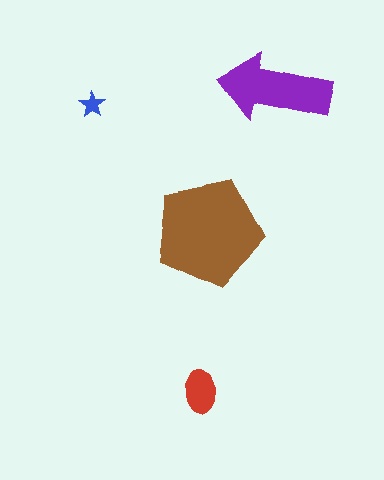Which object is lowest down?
The red ellipse is bottommost.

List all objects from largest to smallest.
The brown pentagon, the purple arrow, the red ellipse, the blue star.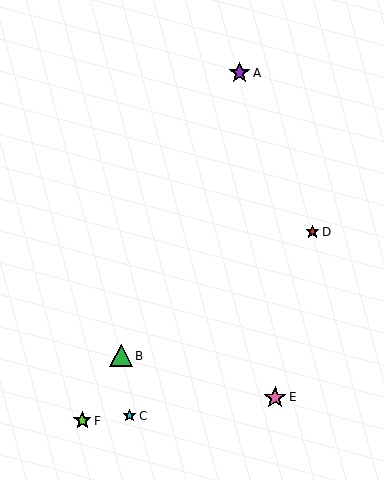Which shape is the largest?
The green triangle (labeled B) is the largest.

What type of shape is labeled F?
Shape F is a lime star.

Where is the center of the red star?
The center of the red star is at (312, 232).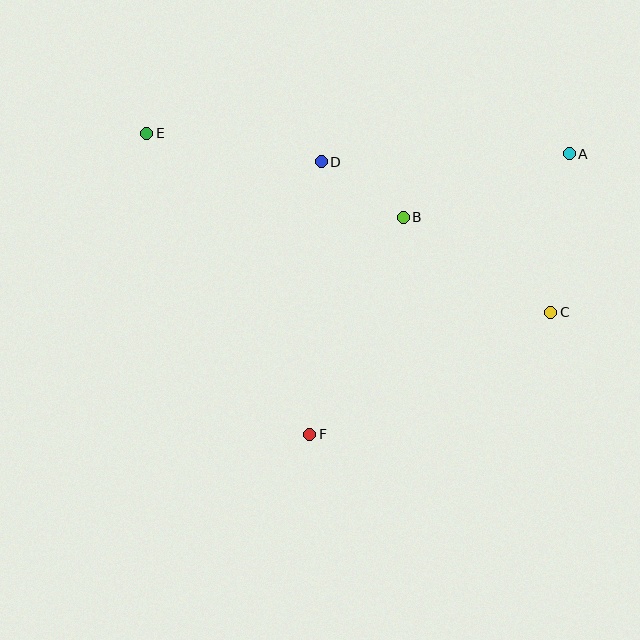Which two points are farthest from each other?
Points C and E are farthest from each other.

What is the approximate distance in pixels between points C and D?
The distance between C and D is approximately 274 pixels.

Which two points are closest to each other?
Points B and D are closest to each other.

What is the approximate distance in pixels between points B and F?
The distance between B and F is approximately 236 pixels.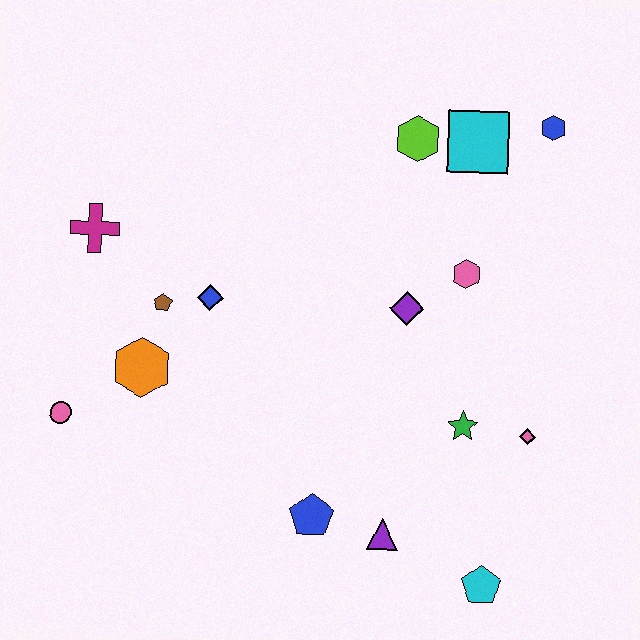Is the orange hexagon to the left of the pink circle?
No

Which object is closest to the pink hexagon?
The purple diamond is closest to the pink hexagon.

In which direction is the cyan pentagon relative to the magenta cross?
The cyan pentagon is to the right of the magenta cross.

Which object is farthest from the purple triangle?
The blue hexagon is farthest from the purple triangle.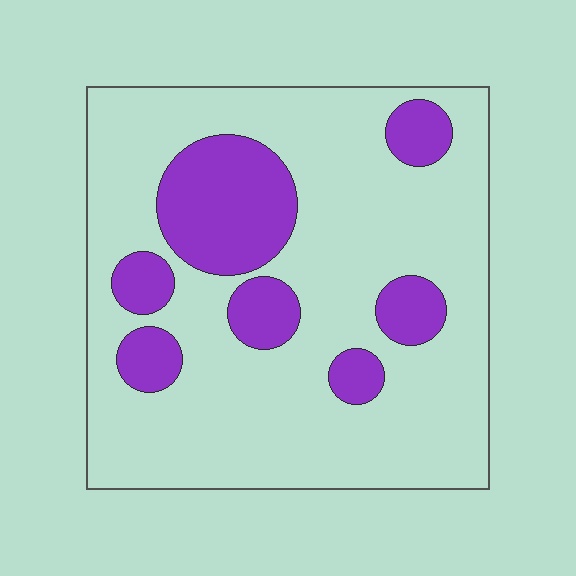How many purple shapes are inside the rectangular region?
7.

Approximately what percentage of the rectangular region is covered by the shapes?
Approximately 25%.